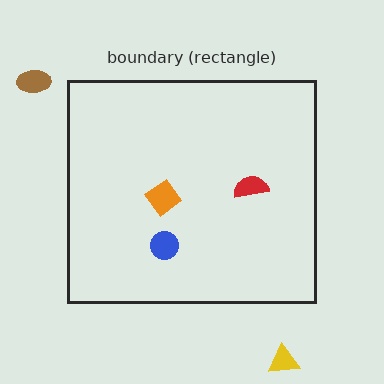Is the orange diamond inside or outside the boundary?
Inside.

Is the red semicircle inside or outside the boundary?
Inside.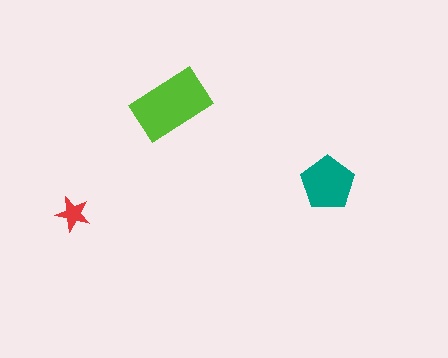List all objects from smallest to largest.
The red star, the teal pentagon, the lime rectangle.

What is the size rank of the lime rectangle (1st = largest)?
1st.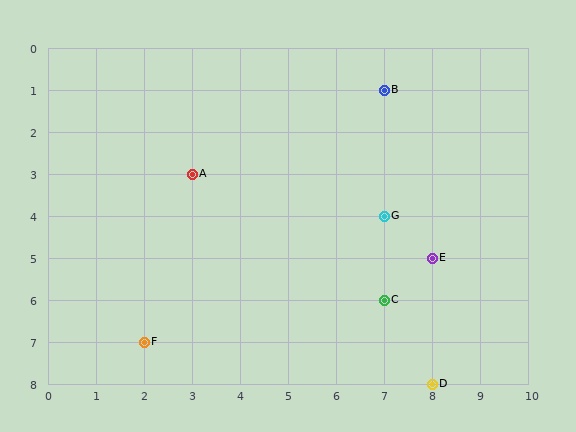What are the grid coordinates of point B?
Point B is at grid coordinates (7, 1).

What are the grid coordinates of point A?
Point A is at grid coordinates (3, 3).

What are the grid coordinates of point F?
Point F is at grid coordinates (2, 7).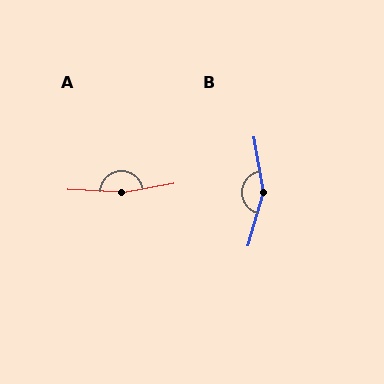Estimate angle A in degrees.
Approximately 167 degrees.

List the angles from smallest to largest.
B (154°), A (167°).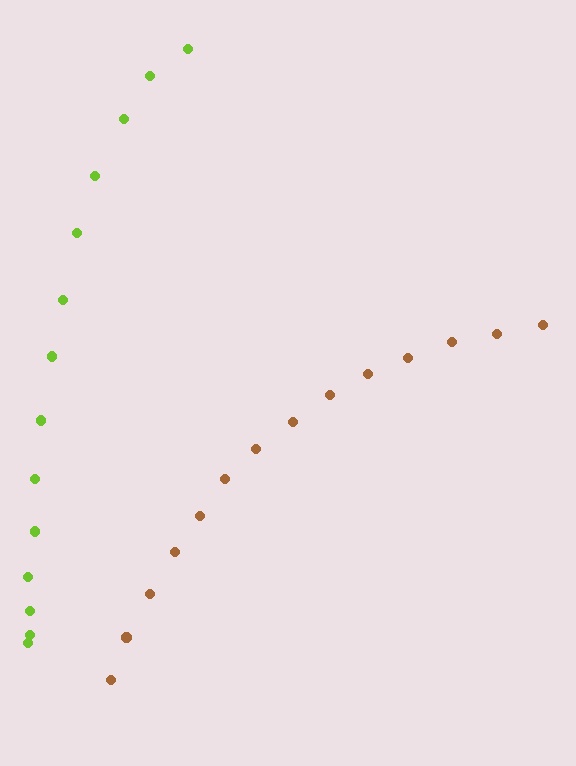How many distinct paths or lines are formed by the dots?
There are 2 distinct paths.